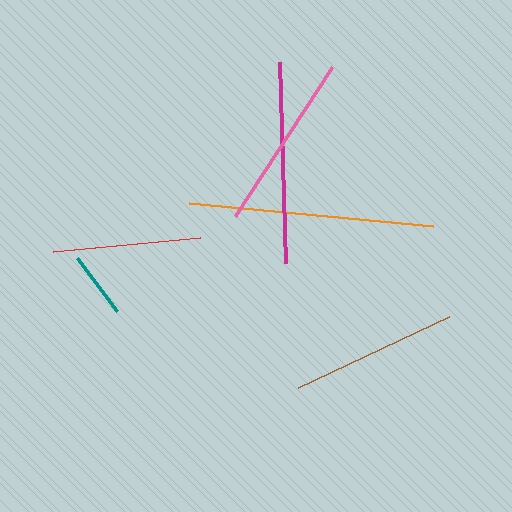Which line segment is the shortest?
The teal line is the shortest at approximately 66 pixels.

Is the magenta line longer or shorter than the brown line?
The magenta line is longer than the brown line.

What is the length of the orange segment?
The orange segment is approximately 245 pixels long.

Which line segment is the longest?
The orange line is the longest at approximately 245 pixels.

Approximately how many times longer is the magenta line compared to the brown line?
The magenta line is approximately 1.2 times the length of the brown line.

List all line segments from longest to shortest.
From longest to shortest: orange, magenta, pink, brown, red, teal.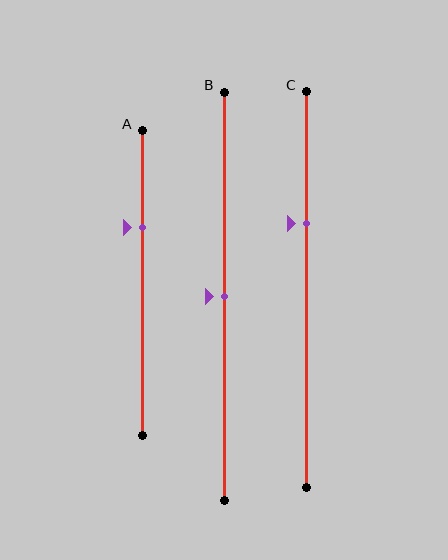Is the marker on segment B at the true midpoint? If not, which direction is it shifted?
Yes, the marker on segment B is at the true midpoint.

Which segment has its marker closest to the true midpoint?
Segment B has its marker closest to the true midpoint.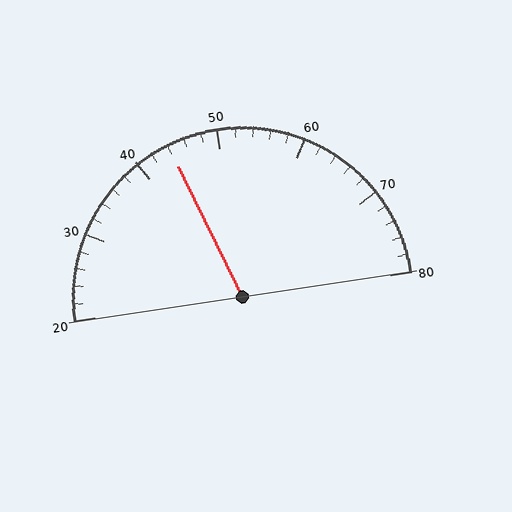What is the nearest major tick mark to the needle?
The nearest major tick mark is 40.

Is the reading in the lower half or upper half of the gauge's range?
The reading is in the lower half of the range (20 to 80).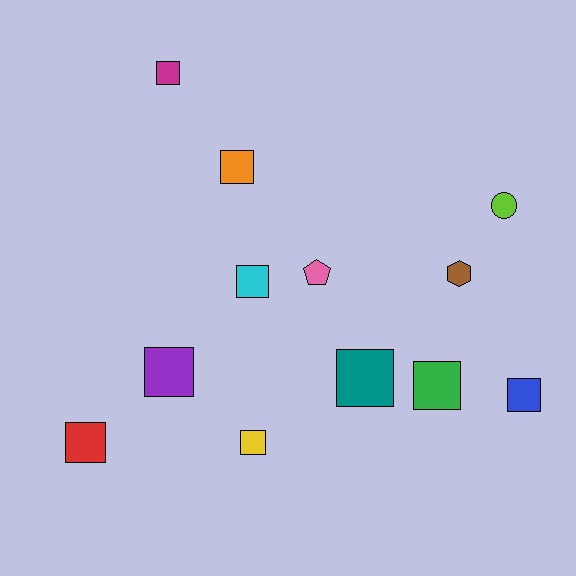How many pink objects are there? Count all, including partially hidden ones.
There is 1 pink object.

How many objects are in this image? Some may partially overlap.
There are 12 objects.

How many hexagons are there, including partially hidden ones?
There is 1 hexagon.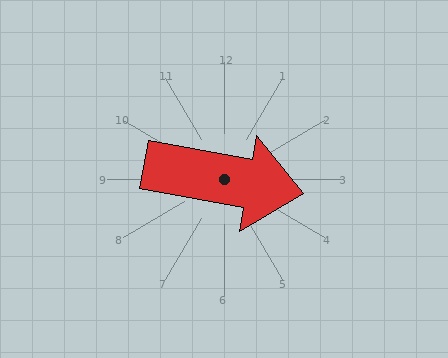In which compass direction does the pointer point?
East.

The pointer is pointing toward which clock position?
Roughly 3 o'clock.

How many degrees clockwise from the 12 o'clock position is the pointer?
Approximately 100 degrees.